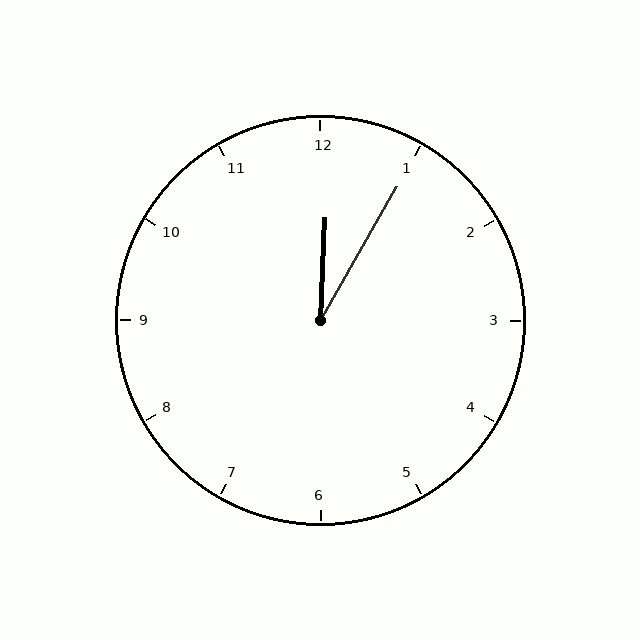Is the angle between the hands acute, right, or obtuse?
It is acute.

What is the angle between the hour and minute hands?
Approximately 28 degrees.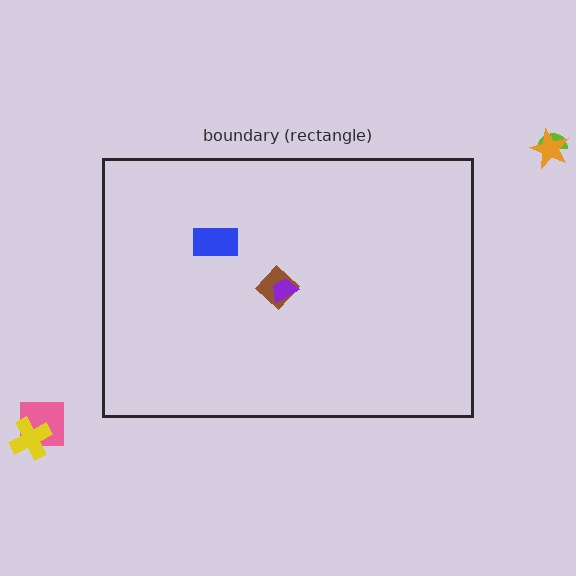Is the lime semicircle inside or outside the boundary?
Outside.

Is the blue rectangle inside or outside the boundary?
Inside.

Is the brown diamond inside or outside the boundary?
Inside.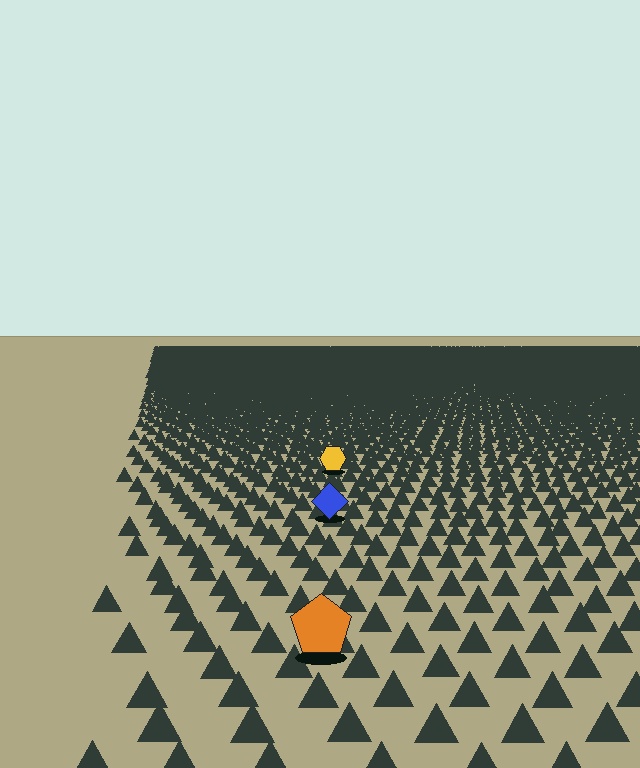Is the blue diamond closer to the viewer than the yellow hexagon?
Yes. The blue diamond is closer — you can tell from the texture gradient: the ground texture is coarser near it.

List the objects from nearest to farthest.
From nearest to farthest: the orange pentagon, the blue diamond, the yellow hexagon.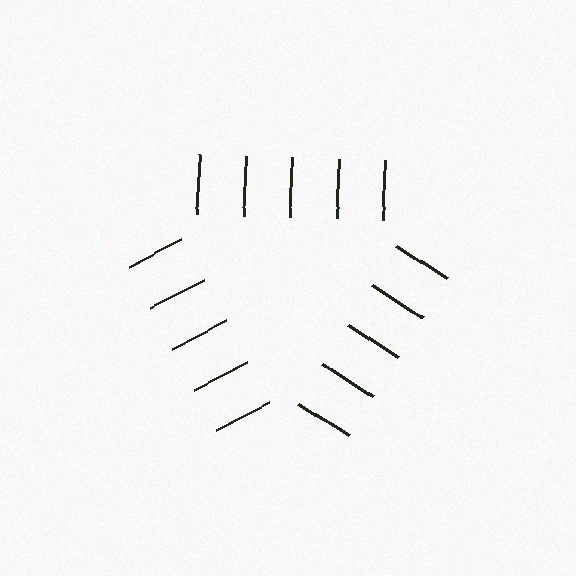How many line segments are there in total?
15 — 5 along each of the 3 edges.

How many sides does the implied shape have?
3 sides — the line-ends trace a triangle.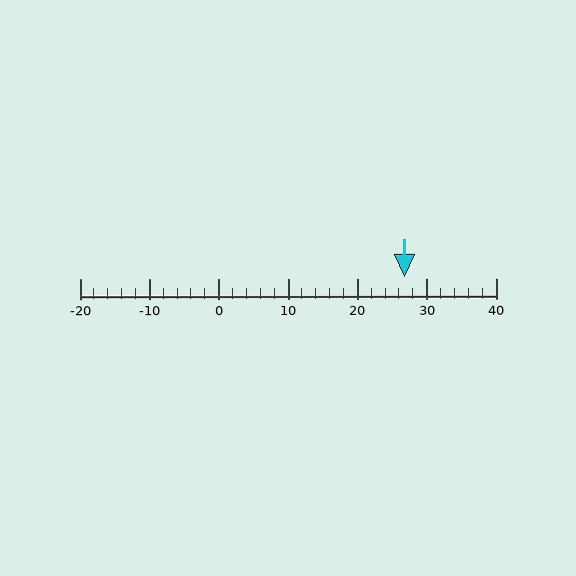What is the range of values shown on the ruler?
The ruler shows values from -20 to 40.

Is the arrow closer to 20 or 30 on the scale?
The arrow is closer to 30.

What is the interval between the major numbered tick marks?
The major tick marks are spaced 10 units apart.